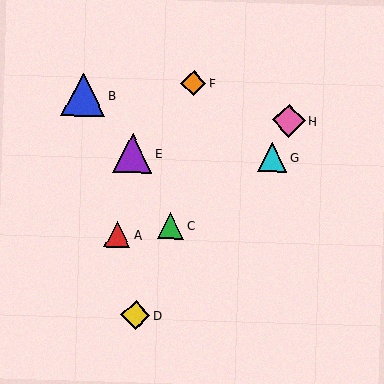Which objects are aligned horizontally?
Objects E, G are aligned horizontally.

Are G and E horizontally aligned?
Yes, both are at y≈157.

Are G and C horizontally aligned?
No, G is at y≈157 and C is at y≈226.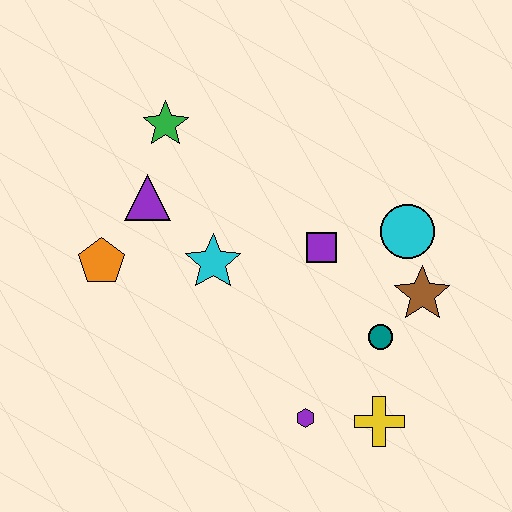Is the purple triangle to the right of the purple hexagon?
No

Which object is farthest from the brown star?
The orange pentagon is farthest from the brown star.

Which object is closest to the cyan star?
The purple triangle is closest to the cyan star.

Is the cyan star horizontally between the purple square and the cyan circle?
No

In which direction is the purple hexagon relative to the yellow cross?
The purple hexagon is to the left of the yellow cross.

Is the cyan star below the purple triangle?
Yes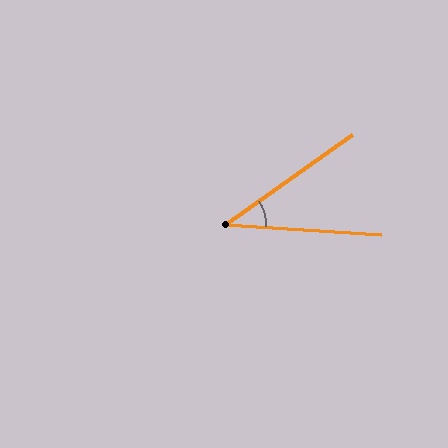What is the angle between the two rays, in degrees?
Approximately 39 degrees.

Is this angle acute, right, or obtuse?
It is acute.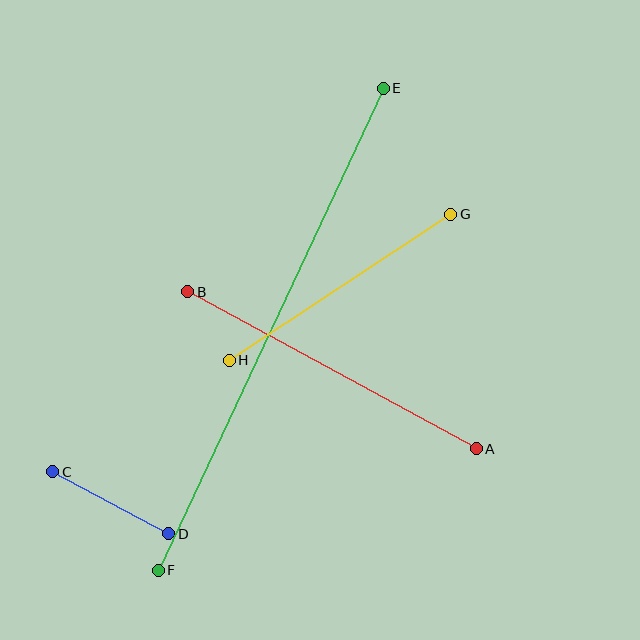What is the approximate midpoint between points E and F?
The midpoint is at approximately (271, 329) pixels.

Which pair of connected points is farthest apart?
Points E and F are farthest apart.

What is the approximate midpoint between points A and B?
The midpoint is at approximately (332, 370) pixels.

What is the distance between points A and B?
The distance is approximately 329 pixels.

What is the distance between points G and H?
The distance is approximately 265 pixels.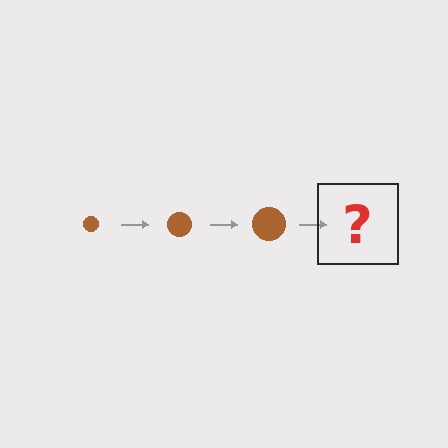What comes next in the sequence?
The next element should be a brown circle, larger than the previous one.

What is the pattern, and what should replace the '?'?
The pattern is that the circle gets progressively larger each step. The '?' should be a brown circle, larger than the previous one.